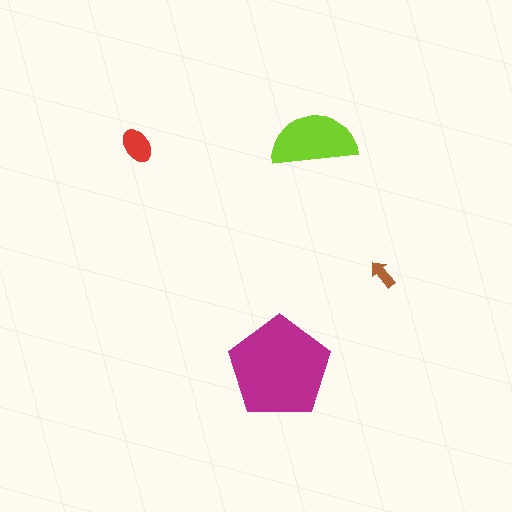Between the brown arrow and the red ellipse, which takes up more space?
The red ellipse.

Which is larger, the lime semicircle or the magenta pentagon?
The magenta pentagon.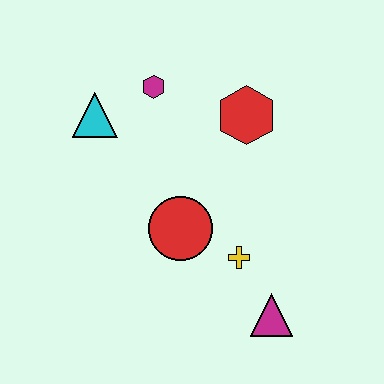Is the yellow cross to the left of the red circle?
No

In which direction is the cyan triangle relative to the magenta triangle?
The cyan triangle is above the magenta triangle.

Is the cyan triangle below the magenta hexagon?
Yes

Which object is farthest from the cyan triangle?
The magenta triangle is farthest from the cyan triangle.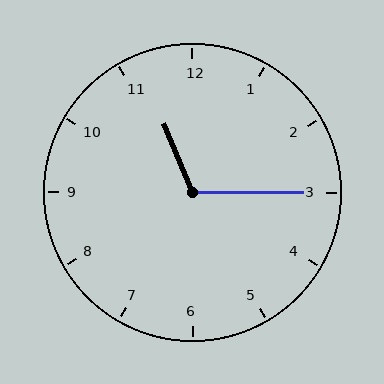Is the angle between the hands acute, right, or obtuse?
It is obtuse.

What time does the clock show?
11:15.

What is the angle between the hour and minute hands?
Approximately 112 degrees.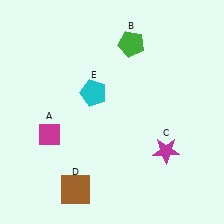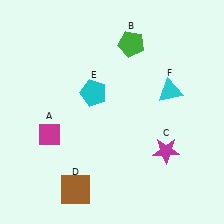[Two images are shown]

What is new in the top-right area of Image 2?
A cyan triangle (F) was added in the top-right area of Image 2.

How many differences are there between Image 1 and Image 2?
There is 1 difference between the two images.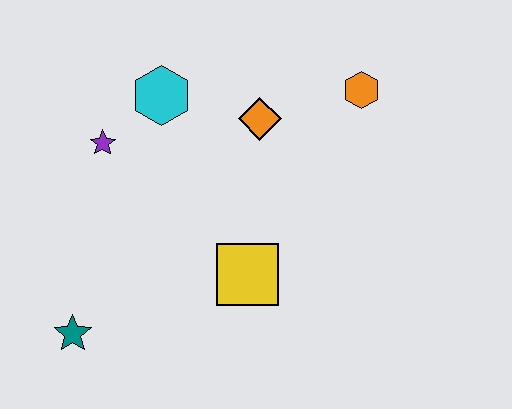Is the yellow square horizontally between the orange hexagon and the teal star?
Yes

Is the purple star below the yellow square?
No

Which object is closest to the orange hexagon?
The orange diamond is closest to the orange hexagon.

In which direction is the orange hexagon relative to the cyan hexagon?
The orange hexagon is to the right of the cyan hexagon.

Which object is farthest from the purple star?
The orange hexagon is farthest from the purple star.